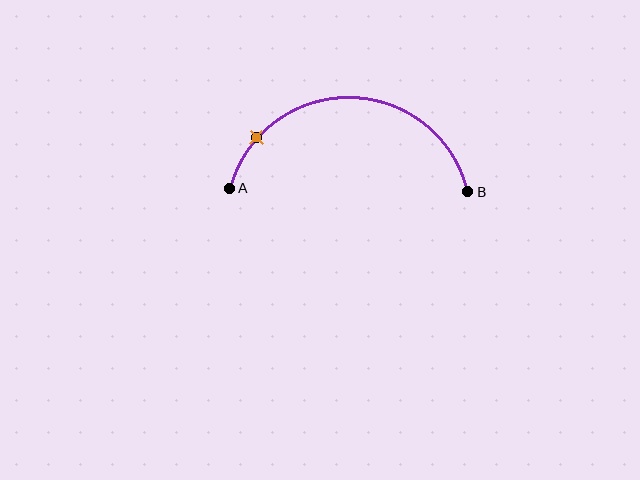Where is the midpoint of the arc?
The arc midpoint is the point on the curve farthest from the straight line joining A and B. It sits above that line.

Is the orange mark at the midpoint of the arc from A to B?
No. The orange mark lies on the arc but is closer to endpoint A. The arc midpoint would be at the point on the curve equidistant along the arc from both A and B.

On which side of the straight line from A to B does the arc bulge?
The arc bulges above the straight line connecting A and B.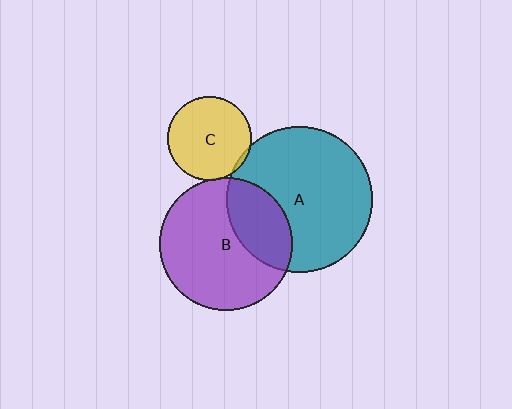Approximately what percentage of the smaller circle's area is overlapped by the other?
Approximately 30%.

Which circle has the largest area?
Circle A (teal).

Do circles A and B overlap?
Yes.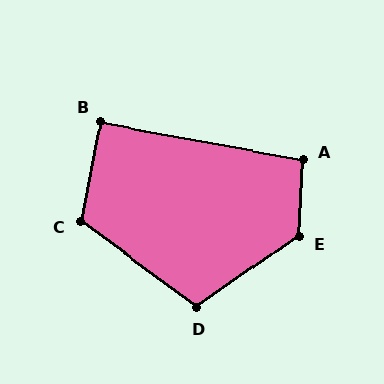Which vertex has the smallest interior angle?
B, at approximately 91 degrees.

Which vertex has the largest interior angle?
E, at approximately 128 degrees.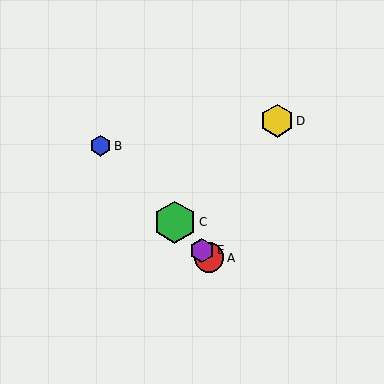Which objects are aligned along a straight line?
Objects A, B, C, E are aligned along a straight line.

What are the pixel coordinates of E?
Object E is at (202, 250).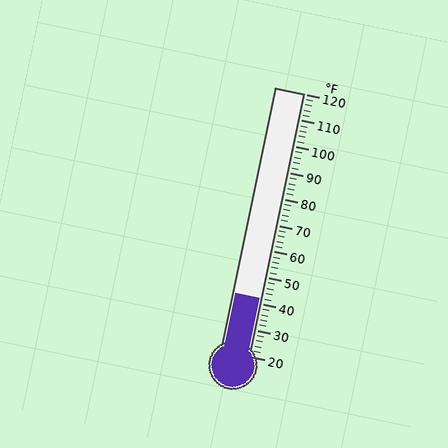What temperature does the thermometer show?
The thermometer shows approximately 42°F.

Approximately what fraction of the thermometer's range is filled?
The thermometer is filled to approximately 20% of its range.